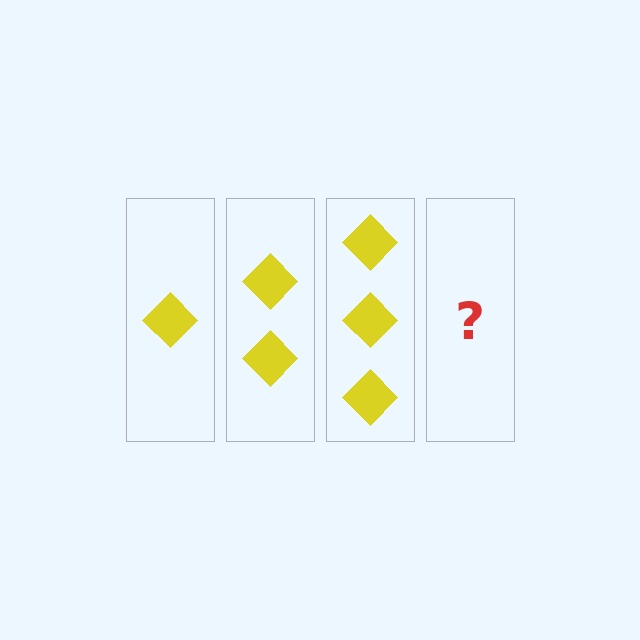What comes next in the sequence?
The next element should be 4 diamonds.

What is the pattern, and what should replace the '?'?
The pattern is that each step adds one more diamond. The '?' should be 4 diamonds.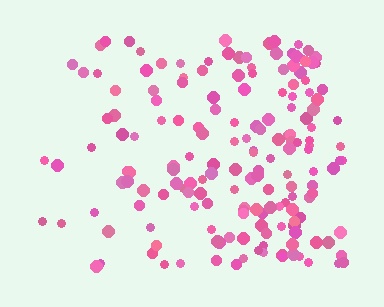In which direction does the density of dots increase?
From left to right, with the right side densest.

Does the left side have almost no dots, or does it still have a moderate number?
Still a moderate number, just noticeably fewer than the right.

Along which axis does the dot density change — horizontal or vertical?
Horizontal.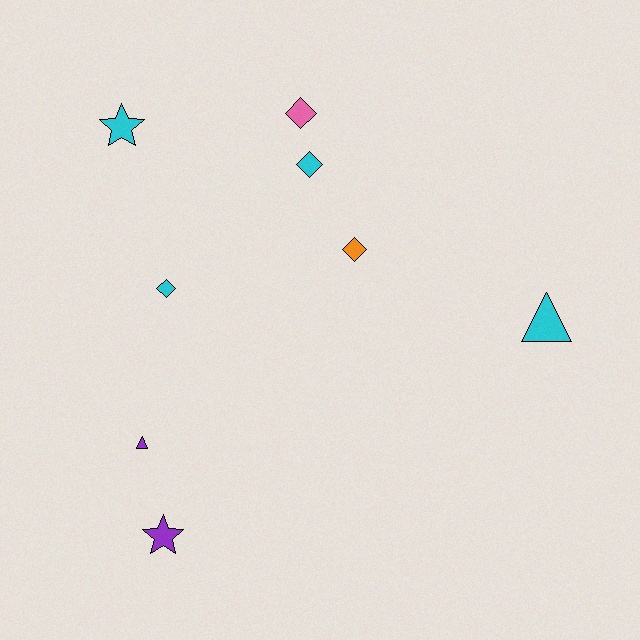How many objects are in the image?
There are 8 objects.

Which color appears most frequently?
Cyan, with 4 objects.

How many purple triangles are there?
There is 1 purple triangle.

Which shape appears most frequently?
Diamond, with 4 objects.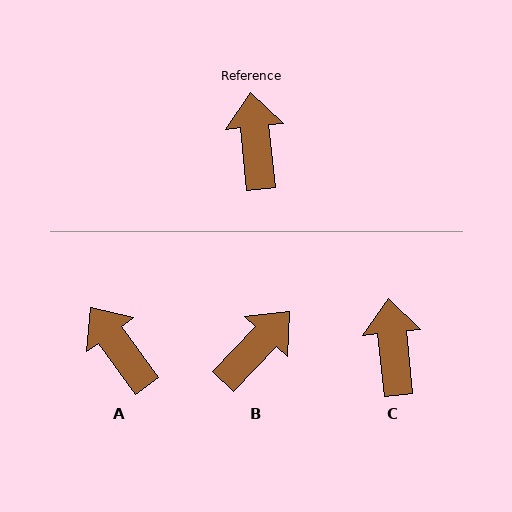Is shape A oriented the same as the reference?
No, it is off by about 30 degrees.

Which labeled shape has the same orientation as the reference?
C.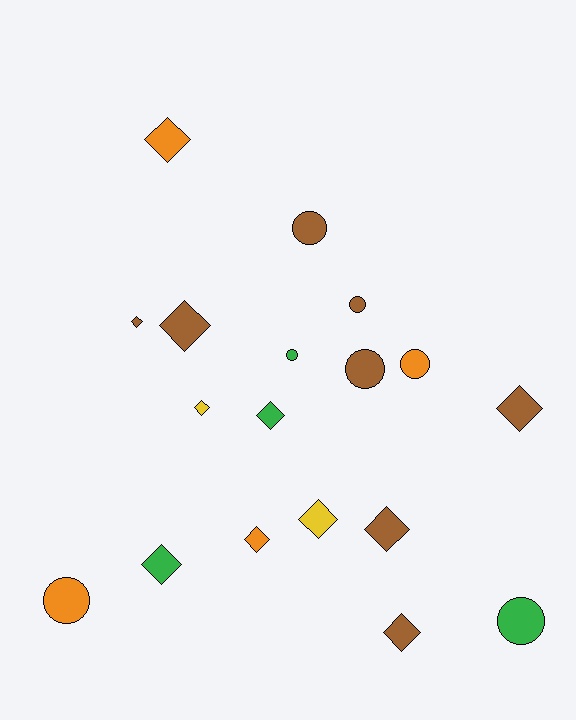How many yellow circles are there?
There are no yellow circles.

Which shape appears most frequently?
Diamond, with 11 objects.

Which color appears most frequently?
Brown, with 8 objects.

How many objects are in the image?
There are 18 objects.